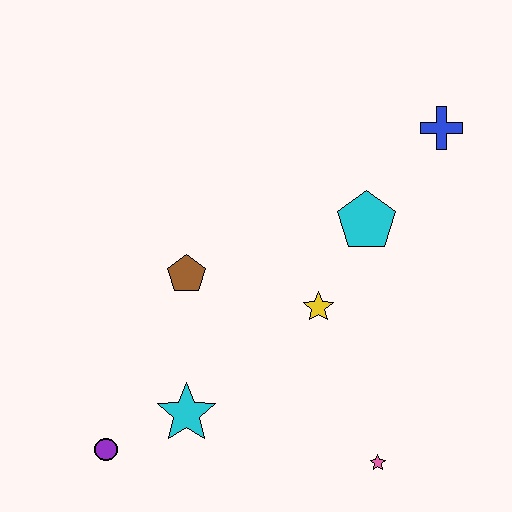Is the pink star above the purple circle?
No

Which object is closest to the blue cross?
The cyan pentagon is closest to the blue cross.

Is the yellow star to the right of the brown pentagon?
Yes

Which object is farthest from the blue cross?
The purple circle is farthest from the blue cross.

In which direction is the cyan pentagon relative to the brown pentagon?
The cyan pentagon is to the right of the brown pentagon.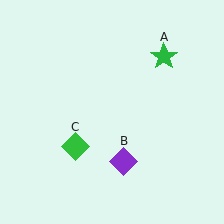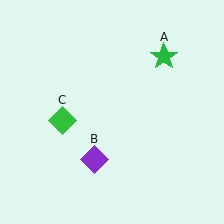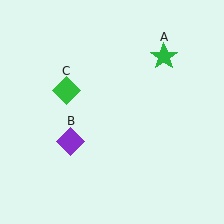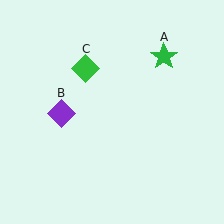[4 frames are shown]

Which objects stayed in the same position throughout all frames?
Green star (object A) remained stationary.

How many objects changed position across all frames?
2 objects changed position: purple diamond (object B), green diamond (object C).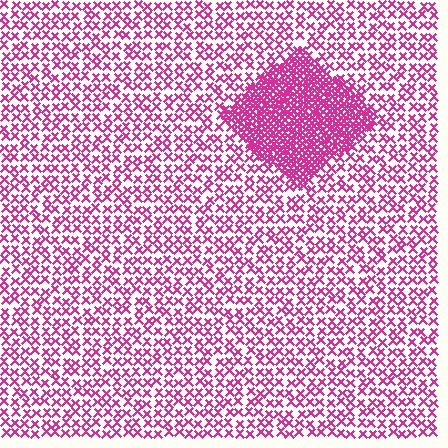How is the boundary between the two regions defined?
The boundary is defined by a change in element density (approximately 3.0x ratio). All elements are the same color, size, and shape.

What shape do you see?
I see a diamond.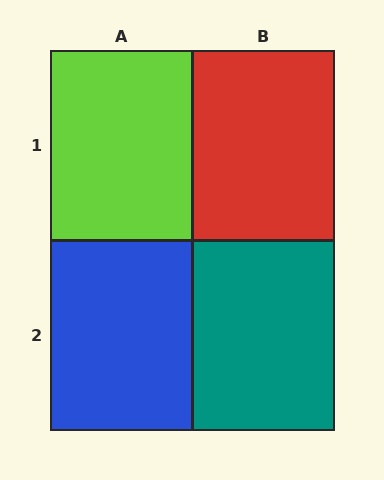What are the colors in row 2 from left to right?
Blue, teal.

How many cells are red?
1 cell is red.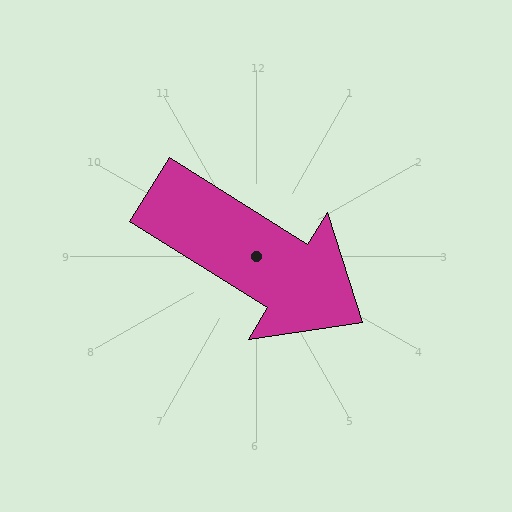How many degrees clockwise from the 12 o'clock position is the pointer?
Approximately 122 degrees.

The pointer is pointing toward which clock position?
Roughly 4 o'clock.